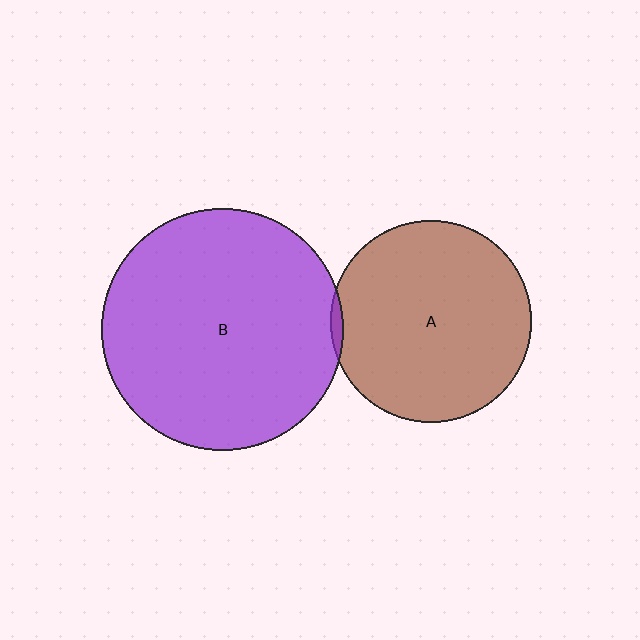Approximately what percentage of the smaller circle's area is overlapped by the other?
Approximately 5%.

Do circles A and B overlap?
Yes.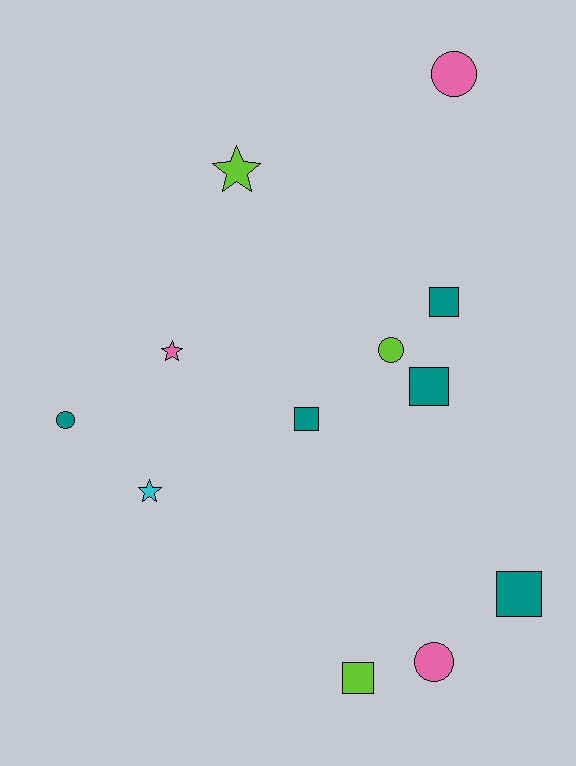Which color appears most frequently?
Teal, with 5 objects.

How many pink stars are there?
There is 1 pink star.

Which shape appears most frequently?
Square, with 5 objects.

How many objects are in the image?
There are 12 objects.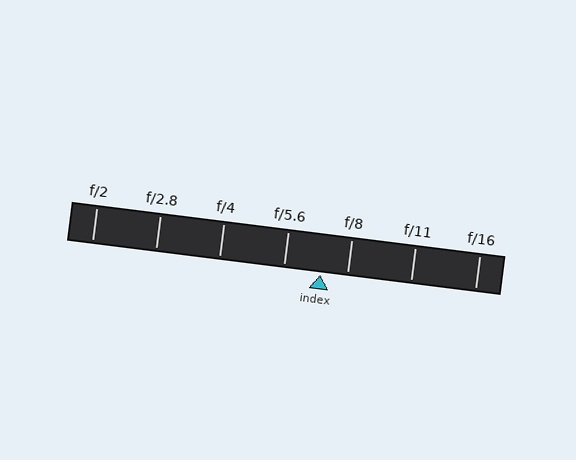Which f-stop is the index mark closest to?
The index mark is closest to f/8.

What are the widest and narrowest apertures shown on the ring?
The widest aperture shown is f/2 and the narrowest is f/16.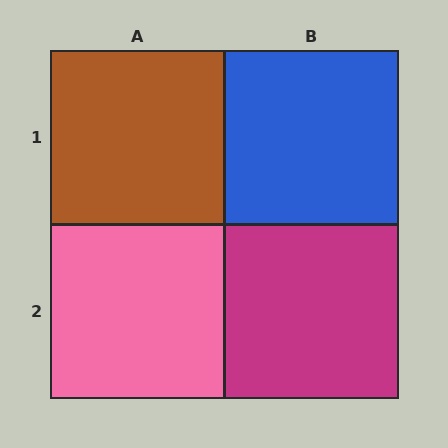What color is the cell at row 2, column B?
Magenta.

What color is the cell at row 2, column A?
Pink.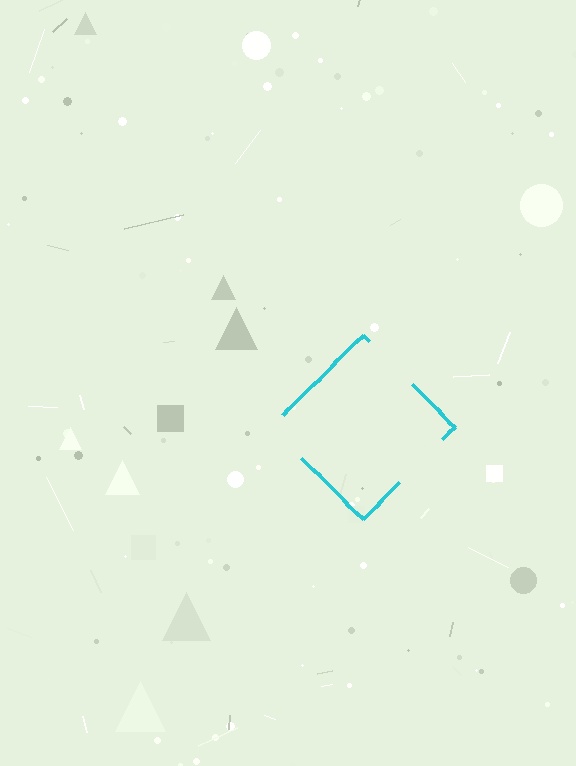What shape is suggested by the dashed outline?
The dashed outline suggests a diamond.